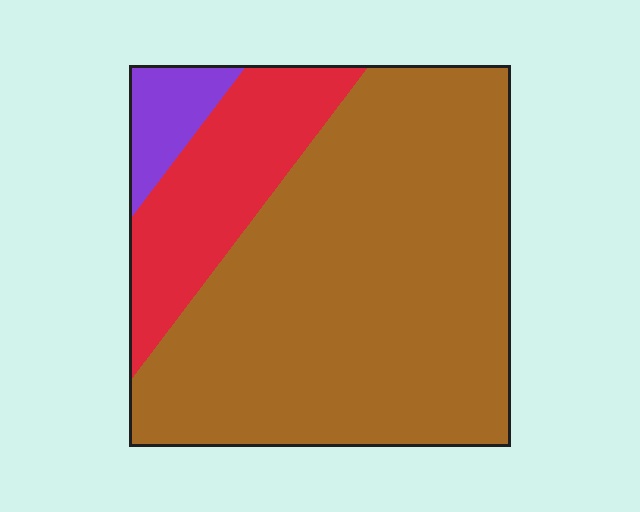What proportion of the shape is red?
Red takes up about one fifth (1/5) of the shape.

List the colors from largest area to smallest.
From largest to smallest: brown, red, purple.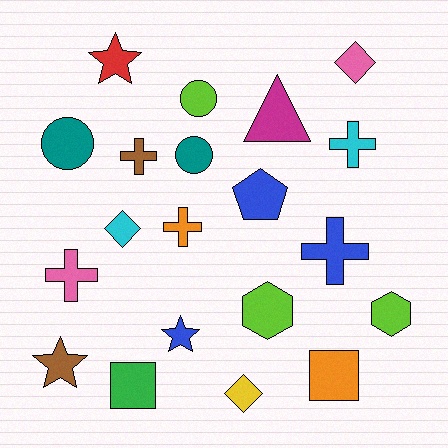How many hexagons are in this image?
There are 2 hexagons.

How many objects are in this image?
There are 20 objects.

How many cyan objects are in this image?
There are 2 cyan objects.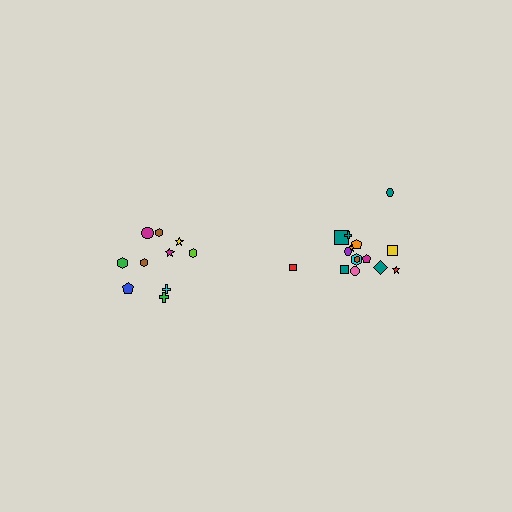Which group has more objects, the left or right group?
The right group.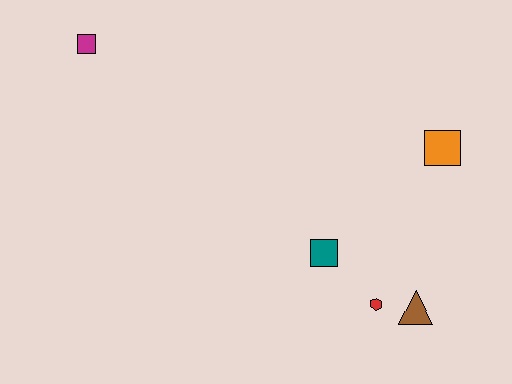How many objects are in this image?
There are 5 objects.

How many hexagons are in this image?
There is 1 hexagon.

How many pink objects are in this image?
There are no pink objects.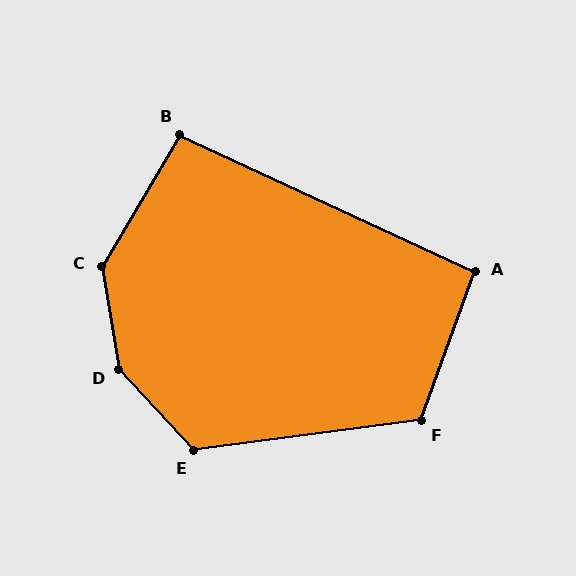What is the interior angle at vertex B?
Approximately 96 degrees (obtuse).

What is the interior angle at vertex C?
Approximately 140 degrees (obtuse).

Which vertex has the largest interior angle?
D, at approximately 147 degrees.